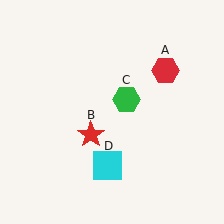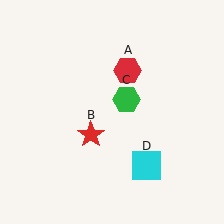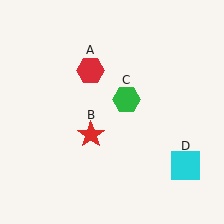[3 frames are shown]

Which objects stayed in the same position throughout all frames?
Red star (object B) and green hexagon (object C) remained stationary.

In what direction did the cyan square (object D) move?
The cyan square (object D) moved right.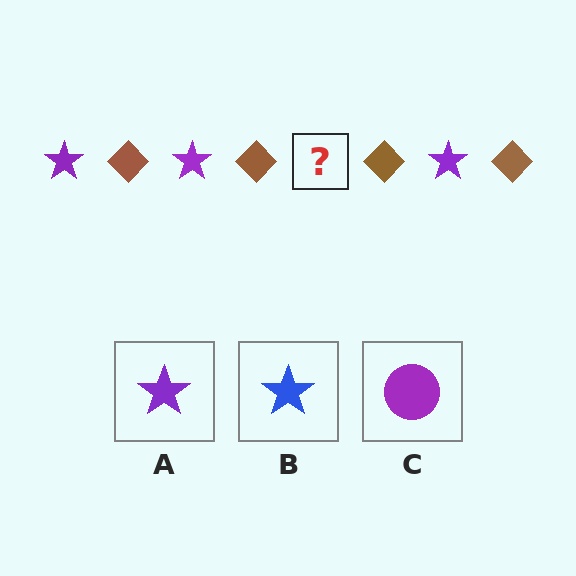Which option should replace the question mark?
Option A.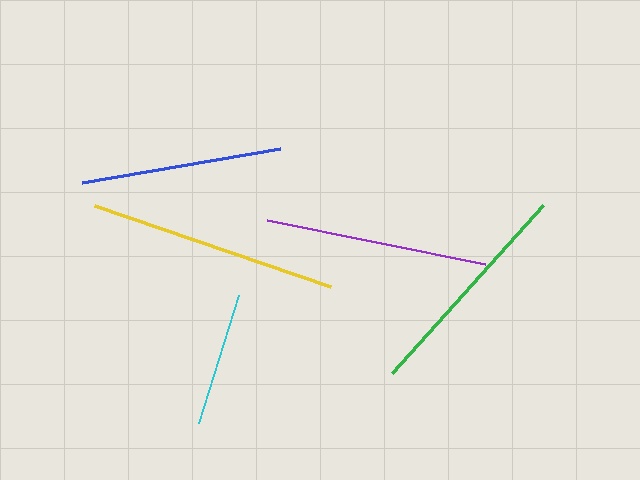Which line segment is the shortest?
The cyan line is the shortest at approximately 134 pixels.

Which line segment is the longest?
The yellow line is the longest at approximately 249 pixels.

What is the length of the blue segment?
The blue segment is approximately 201 pixels long.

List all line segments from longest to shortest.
From longest to shortest: yellow, green, purple, blue, cyan.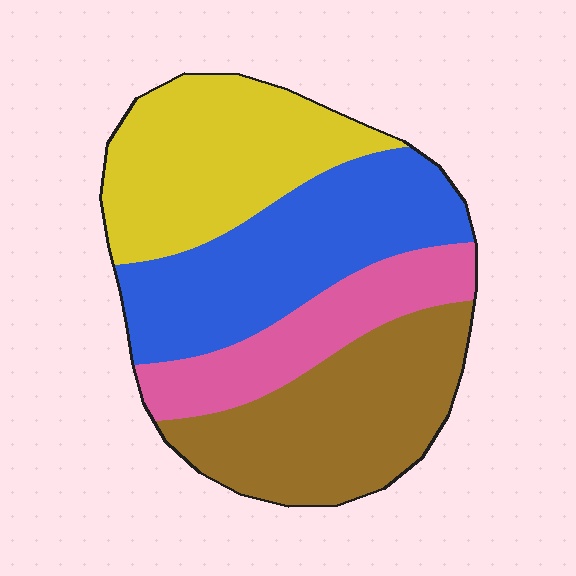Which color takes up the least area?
Pink, at roughly 15%.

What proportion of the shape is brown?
Brown takes up between a sixth and a third of the shape.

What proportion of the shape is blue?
Blue takes up about one quarter (1/4) of the shape.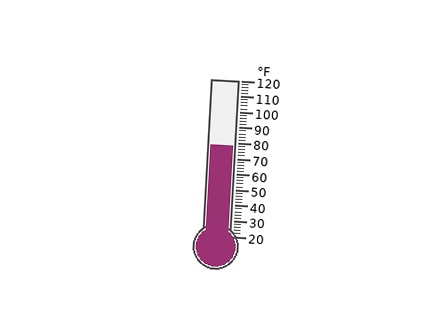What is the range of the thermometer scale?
The thermometer scale ranges from 20°F to 120°F.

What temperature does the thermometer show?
The thermometer shows approximately 78°F.